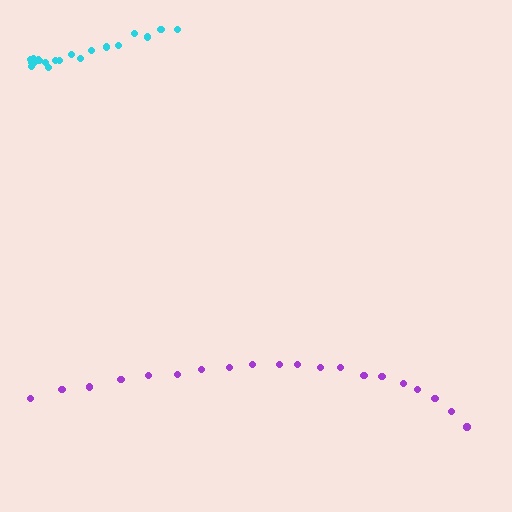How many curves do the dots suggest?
There are 2 distinct paths.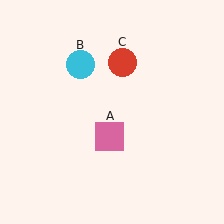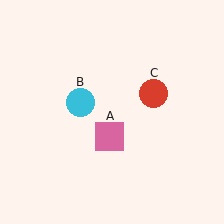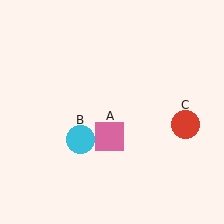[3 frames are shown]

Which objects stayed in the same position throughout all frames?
Pink square (object A) remained stationary.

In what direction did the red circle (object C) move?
The red circle (object C) moved down and to the right.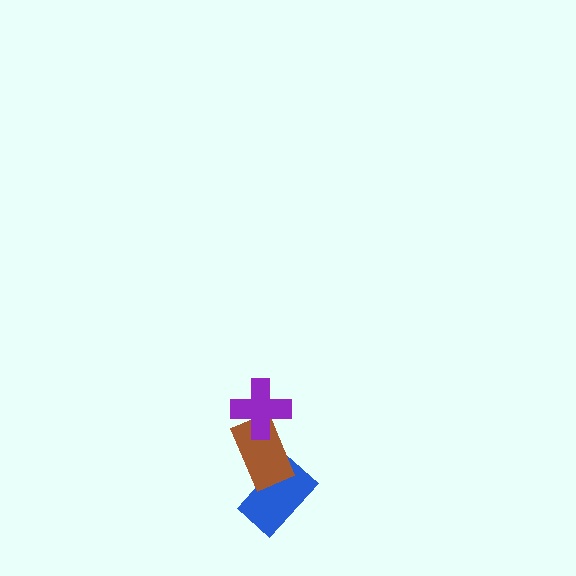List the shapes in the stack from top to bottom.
From top to bottom: the purple cross, the brown rectangle, the blue rectangle.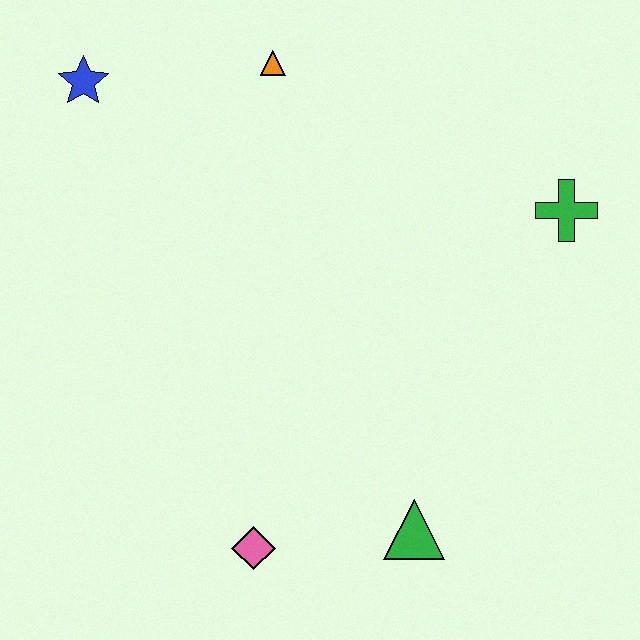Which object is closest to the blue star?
The orange triangle is closest to the blue star.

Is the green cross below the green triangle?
No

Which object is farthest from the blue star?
The green triangle is farthest from the blue star.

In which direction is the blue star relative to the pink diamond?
The blue star is above the pink diamond.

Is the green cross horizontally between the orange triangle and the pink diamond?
No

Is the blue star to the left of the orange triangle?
Yes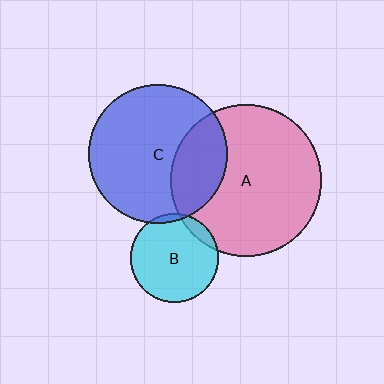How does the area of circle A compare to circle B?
Approximately 2.9 times.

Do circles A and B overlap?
Yes.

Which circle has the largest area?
Circle A (pink).